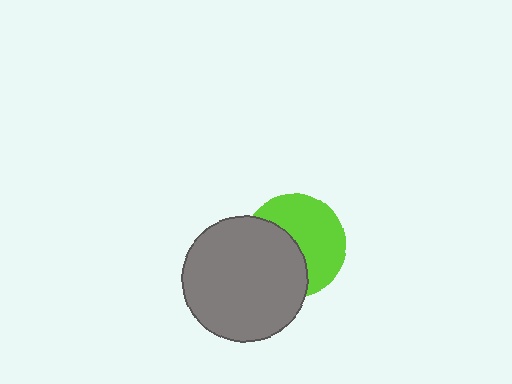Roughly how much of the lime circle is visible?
About half of it is visible (roughly 55%).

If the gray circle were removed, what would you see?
You would see the complete lime circle.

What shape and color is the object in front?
The object in front is a gray circle.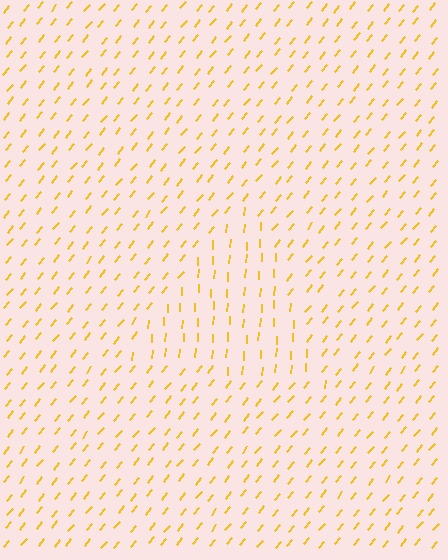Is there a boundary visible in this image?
Yes, there is a texture boundary formed by a change in line orientation.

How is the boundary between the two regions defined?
The boundary is defined purely by a change in line orientation (approximately 36 degrees difference). All lines are the same color and thickness.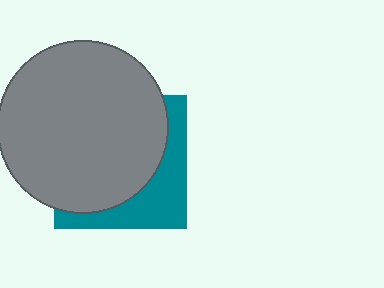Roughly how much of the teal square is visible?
A small part of it is visible (roughly 33%).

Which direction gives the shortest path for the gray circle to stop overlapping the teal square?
Moving toward the upper-left gives the shortest separation.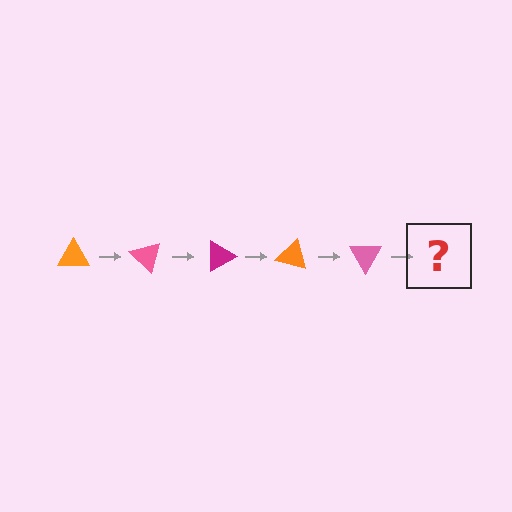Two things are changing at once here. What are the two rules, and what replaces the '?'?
The two rules are that it rotates 45 degrees each step and the color cycles through orange, pink, and magenta. The '?' should be a magenta triangle, rotated 225 degrees from the start.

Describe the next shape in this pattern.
It should be a magenta triangle, rotated 225 degrees from the start.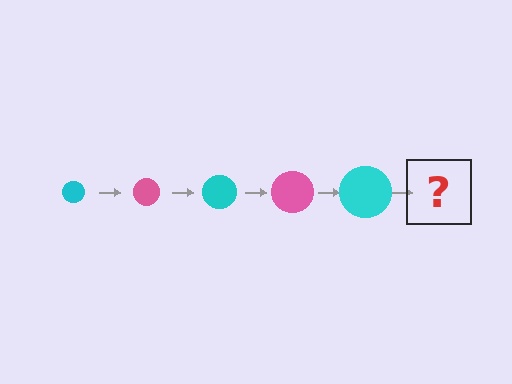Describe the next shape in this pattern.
It should be a pink circle, larger than the previous one.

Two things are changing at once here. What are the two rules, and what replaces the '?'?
The two rules are that the circle grows larger each step and the color cycles through cyan and pink. The '?' should be a pink circle, larger than the previous one.